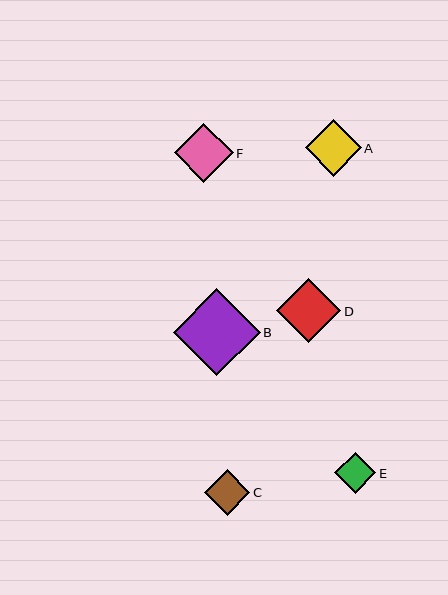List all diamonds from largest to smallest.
From largest to smallest: B, D, F, A, C, E.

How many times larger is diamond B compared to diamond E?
Diamond B is approximately 2.1 times the size of diamond E.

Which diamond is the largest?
Diamond B is the largest with a size of approximately 87 pixels.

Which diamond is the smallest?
Diamond E is the smallest with a size of approximately 41 pixels.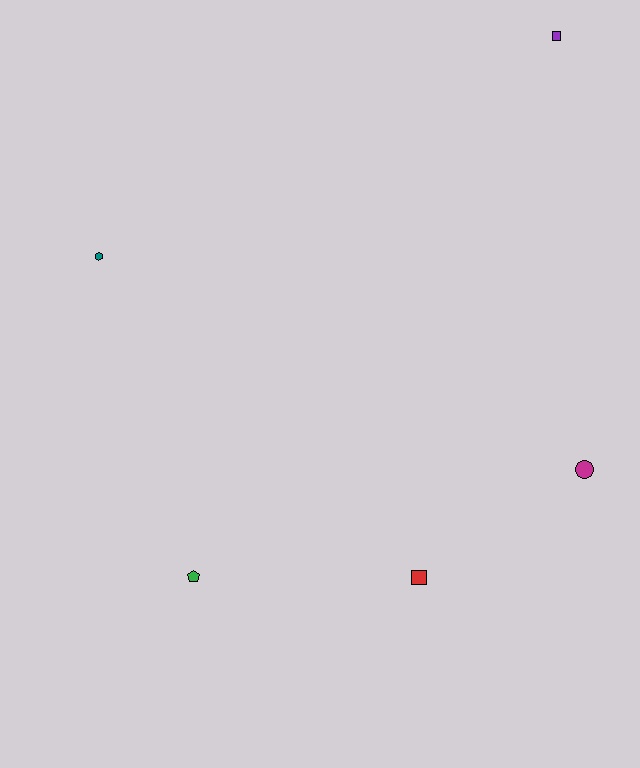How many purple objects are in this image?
There is 1 purple object.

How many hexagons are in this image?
There is 1 hexagon.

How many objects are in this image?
There are 5 objects.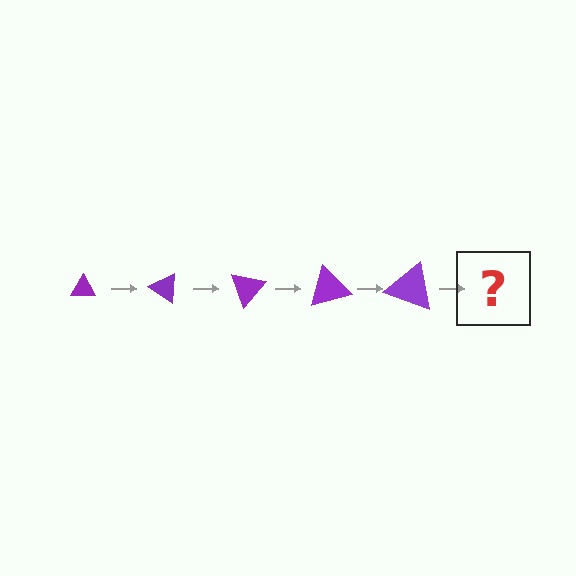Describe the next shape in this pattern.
It should be a triangle, larger than the previous one and rotated 175 degrees from the start.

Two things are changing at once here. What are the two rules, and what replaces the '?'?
The two rules are that the triangle grows larger each step and it rotates 35 degrees each step. The '?' should be a triangle, larger than the previous one and rotated 175 degrees from the start.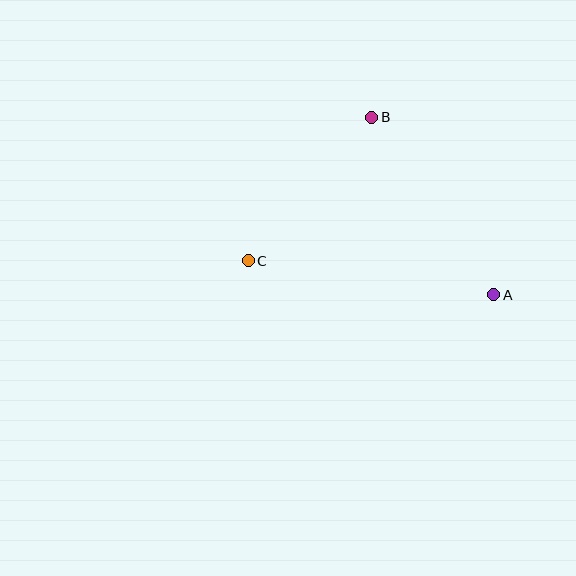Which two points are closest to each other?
Points B and C are closest to each other.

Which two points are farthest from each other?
Points A and C are farthest from each other.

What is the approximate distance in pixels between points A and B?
The distance between A and B is approximately 216 pixels.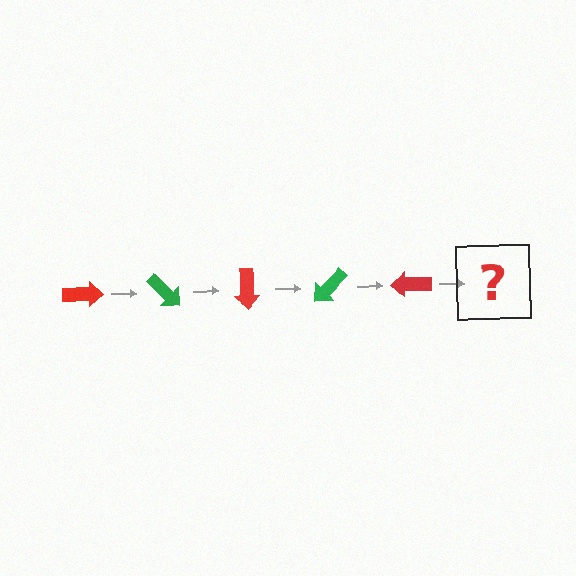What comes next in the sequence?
The next element should be a green arrow, rotated 225 degrees from the start.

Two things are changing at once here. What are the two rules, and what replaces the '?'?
The two rules are that it rotates 45 degrees each step and the color cycles through red and green. The '?' should be a green arrow, rotated 225 degrees from the start.